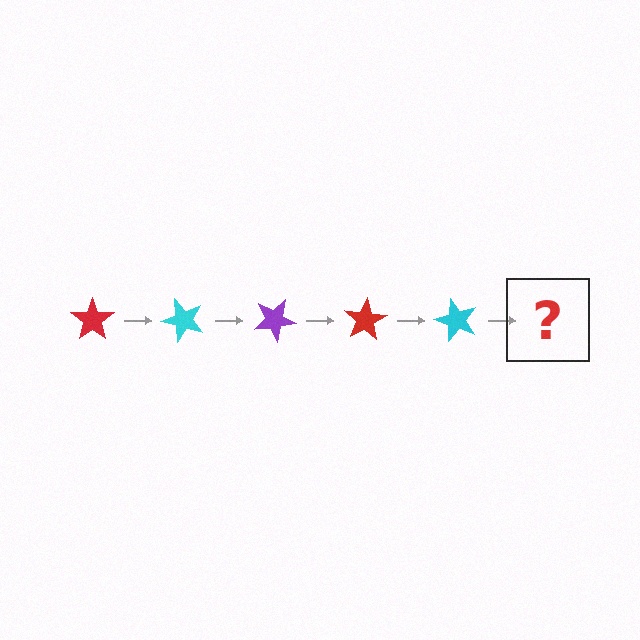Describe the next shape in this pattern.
It should be a purple star, rotated 250 degrees from the start.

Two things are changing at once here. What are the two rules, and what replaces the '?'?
The two rules are that it rotates 50 degrees each step and the color cycles through red, cyan, and purple. The '?' should be a purple star, rotated 250 degrees from the start.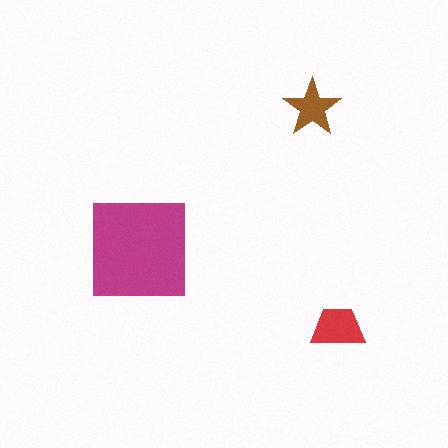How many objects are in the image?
There are 3 objects in the image.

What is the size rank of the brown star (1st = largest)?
3rd.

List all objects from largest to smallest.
The magenta square, the red trapezoid, the brown star.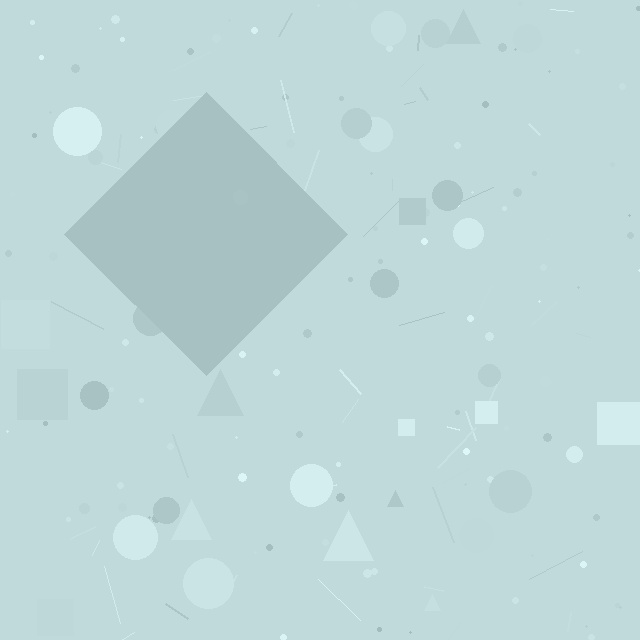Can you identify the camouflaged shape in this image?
The camouflaged shape is a diamond.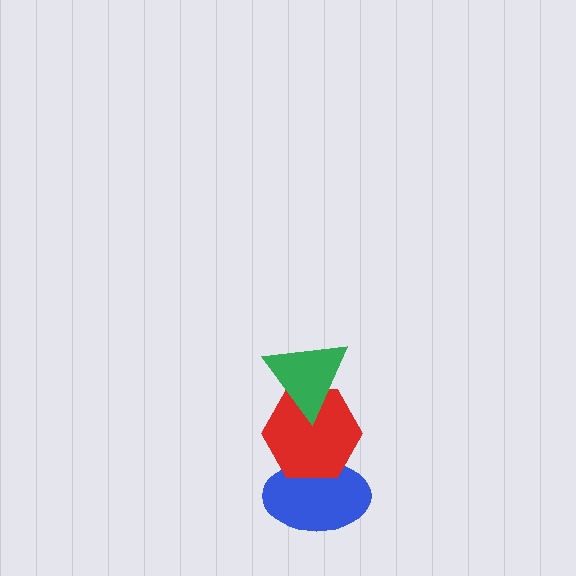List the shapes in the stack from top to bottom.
From top to bottom: the green triangle, the red hexagon, the blue ellipse.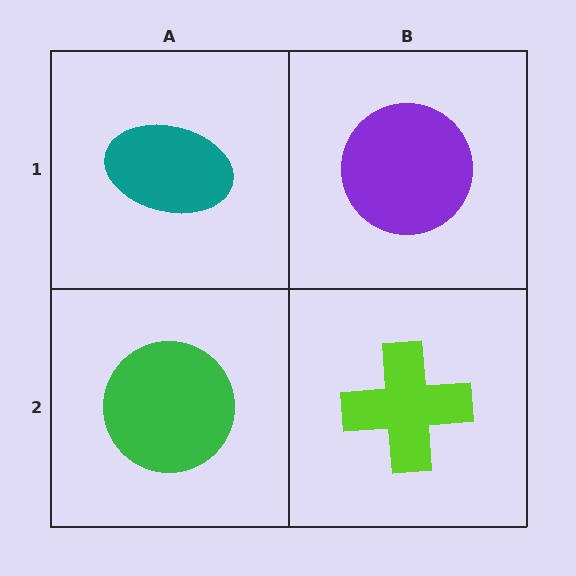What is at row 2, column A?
A green circle.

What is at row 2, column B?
A lime cross.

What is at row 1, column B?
A purple circle.